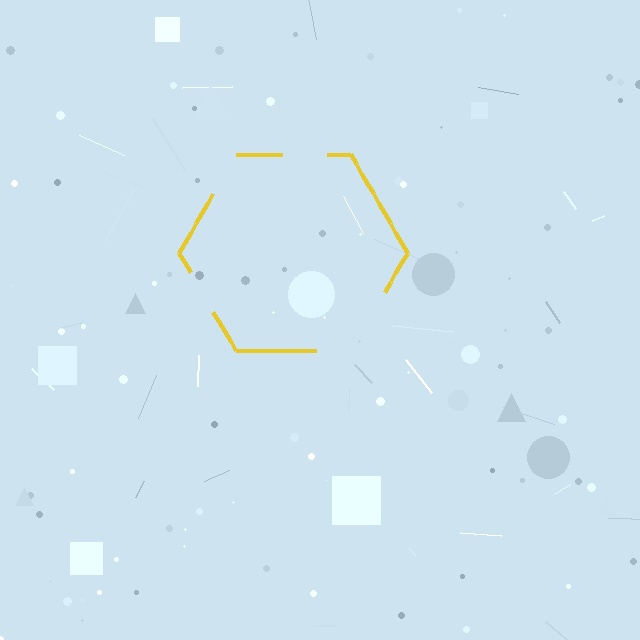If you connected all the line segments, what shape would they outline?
They would outline a hexagon.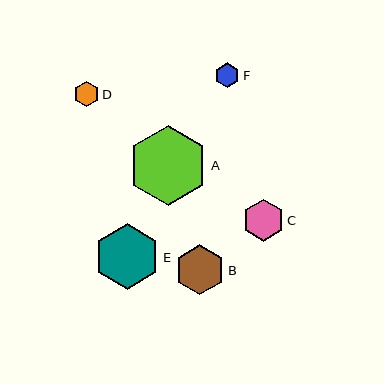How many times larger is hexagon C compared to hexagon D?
Hexagon C is approximately 1.6 times the size of hexagon D.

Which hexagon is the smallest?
Hexagon F is the smallest with a size of approximately 25 pixels.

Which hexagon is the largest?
Hexagon A is the largest with a size of approximately 80 pixels.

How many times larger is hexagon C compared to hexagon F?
Hexagon C is approximately 1.7 times the size of hexagon F.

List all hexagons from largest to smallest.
From largest to smallest: A, E, B, C, D, F.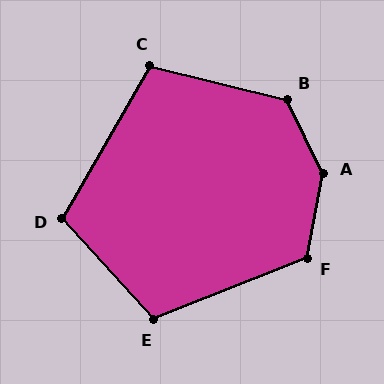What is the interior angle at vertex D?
Approximately 108 degrees (obtuse).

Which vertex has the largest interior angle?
A, at approximately 143 degrees.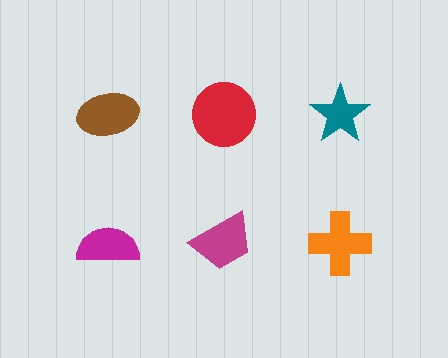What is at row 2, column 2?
A magenta trapezoid.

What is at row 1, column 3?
A teal star.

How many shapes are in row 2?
3 shapes.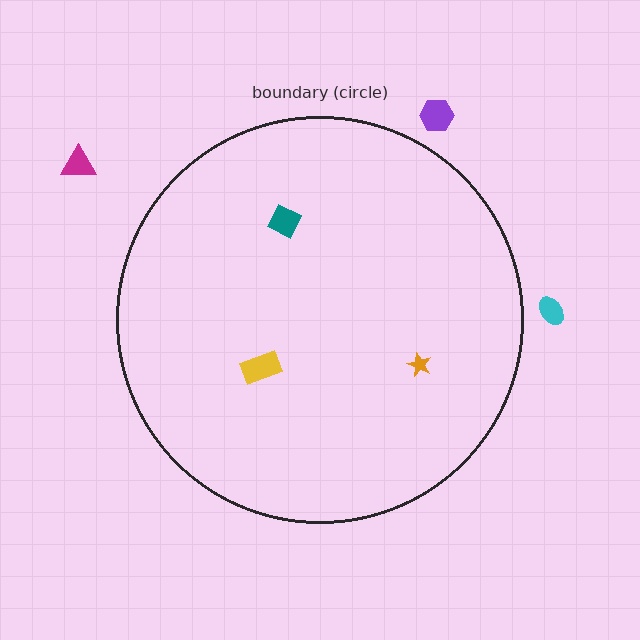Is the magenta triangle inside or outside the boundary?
Outside.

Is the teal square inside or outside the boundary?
Inside.